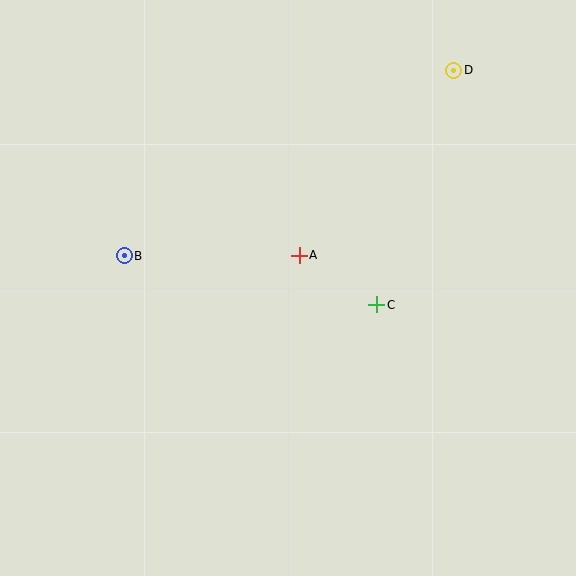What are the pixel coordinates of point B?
Point B is at (124, 256).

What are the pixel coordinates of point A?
Point A is at (299, 255).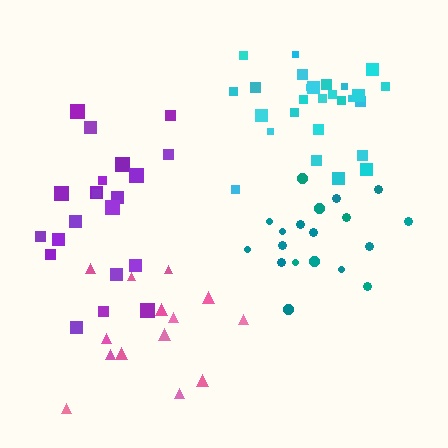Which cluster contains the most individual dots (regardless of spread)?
Cyan (27).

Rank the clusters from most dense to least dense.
cyan, teal, purple, pink.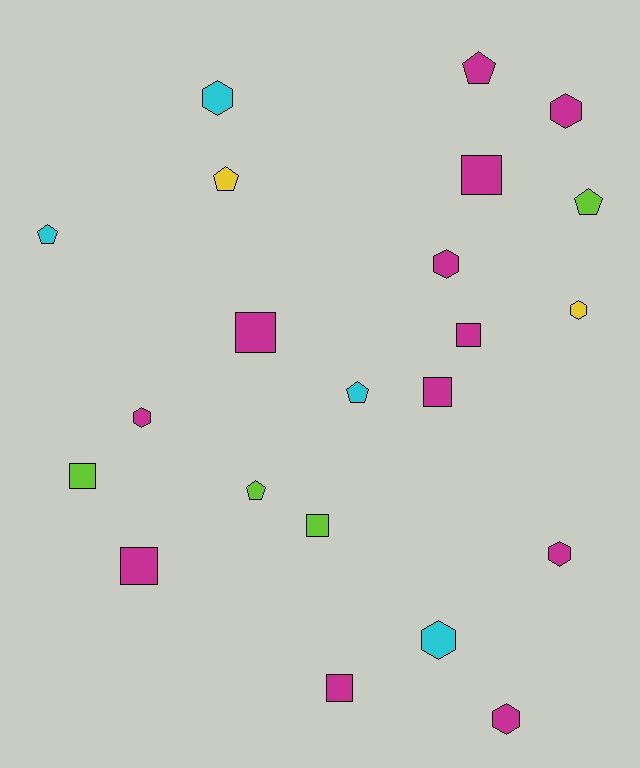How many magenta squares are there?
There are 6 magenta squares.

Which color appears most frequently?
Magenta, with 12 objects.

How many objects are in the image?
There are 22 objects.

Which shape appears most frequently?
Hexagon, with 8 objects.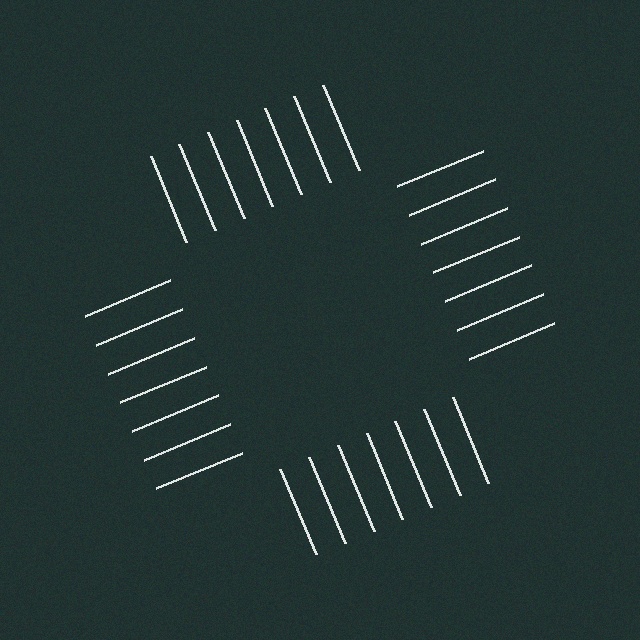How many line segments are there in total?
28 — 7 along each of the 4 edges.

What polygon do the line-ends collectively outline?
An illusory square — the line segments terminate on its edges but no continuous stroke is drawn.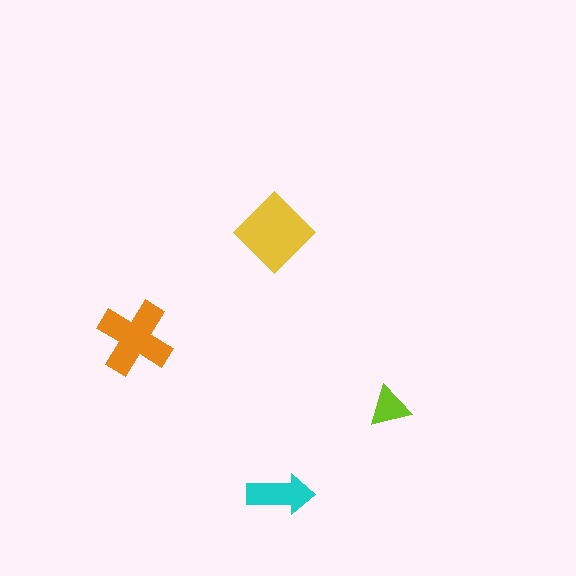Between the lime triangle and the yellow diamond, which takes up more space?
The yellow diamond.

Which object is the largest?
The yellow diamond.